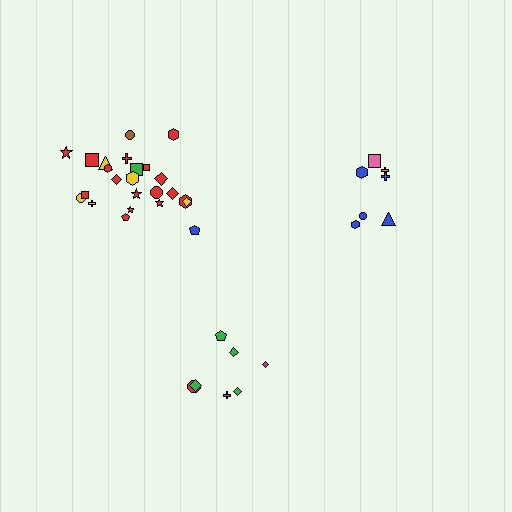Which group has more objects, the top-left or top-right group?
The top-left group.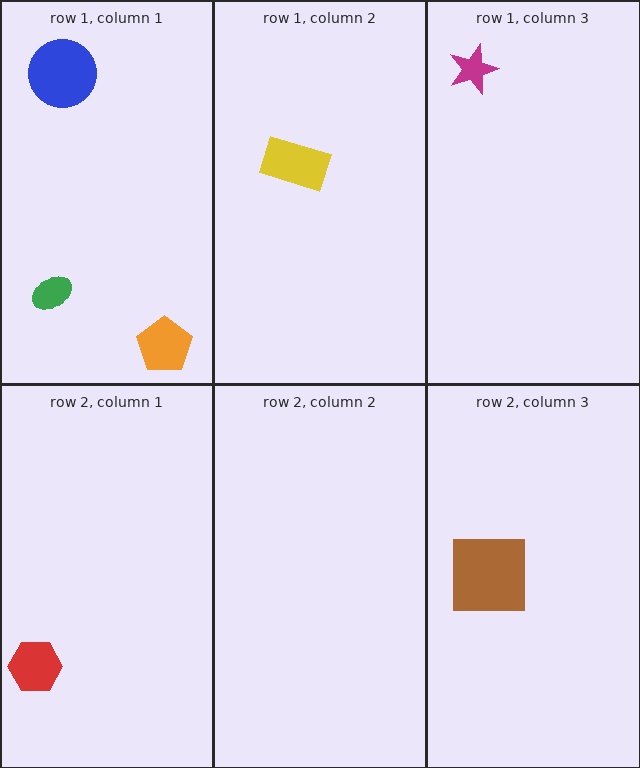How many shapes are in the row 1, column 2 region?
1.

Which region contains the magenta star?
The row 1, column 3 region.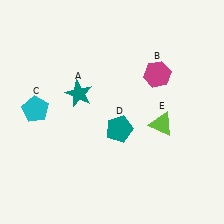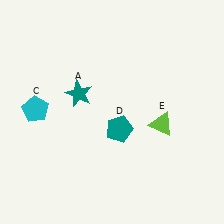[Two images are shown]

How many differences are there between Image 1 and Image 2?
There is 1 difference between the two images.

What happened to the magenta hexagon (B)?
The magenta hexagon (B) was removed in Image 2. It was in the top-right area of Image 1.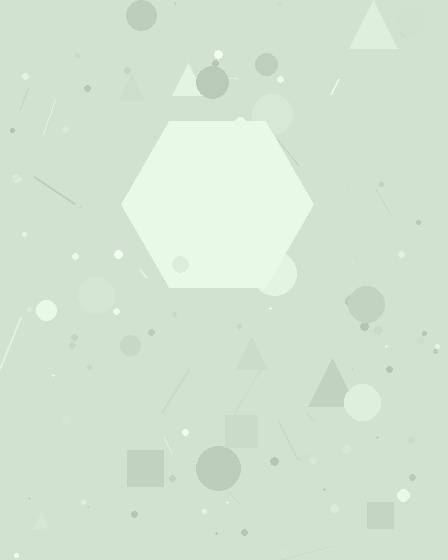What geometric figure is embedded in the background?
A hexagon is embedded in the background.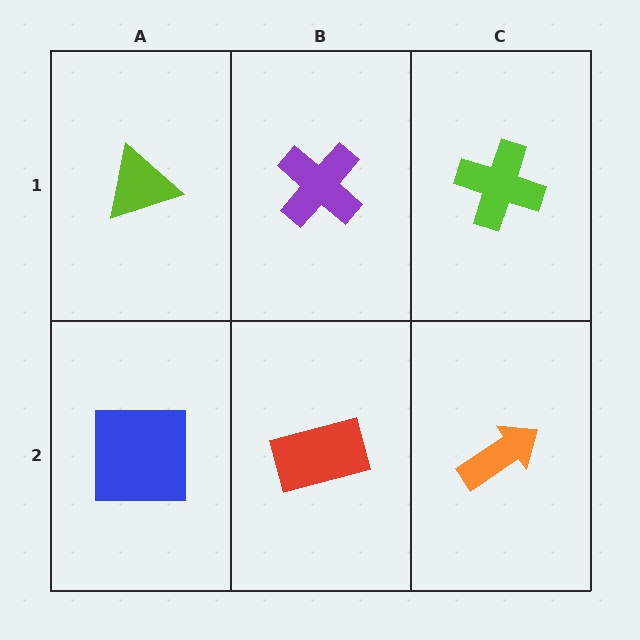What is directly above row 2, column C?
A lime cross.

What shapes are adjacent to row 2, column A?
A lime triangle (row 1, column A), a red rectangle (row 2, column B).